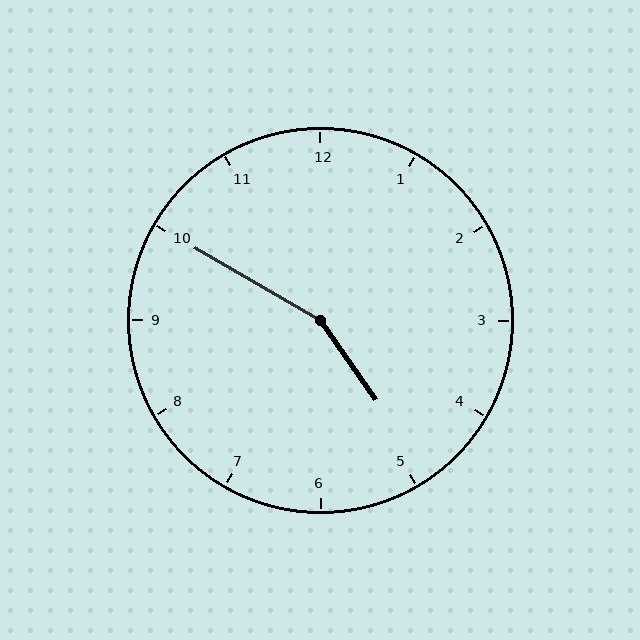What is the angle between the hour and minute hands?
Approximately 155 degrees.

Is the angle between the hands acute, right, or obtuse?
It is obtuse.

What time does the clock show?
4:50.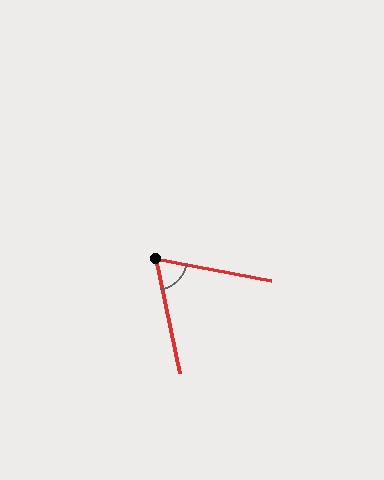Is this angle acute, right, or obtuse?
It is acute.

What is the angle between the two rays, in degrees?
Approximately 68 degrees.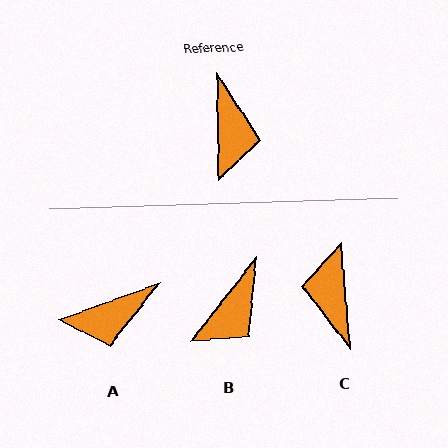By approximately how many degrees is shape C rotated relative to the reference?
Approximately 176 degrees clockwise.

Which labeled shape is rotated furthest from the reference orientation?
C, about 176 degrees away.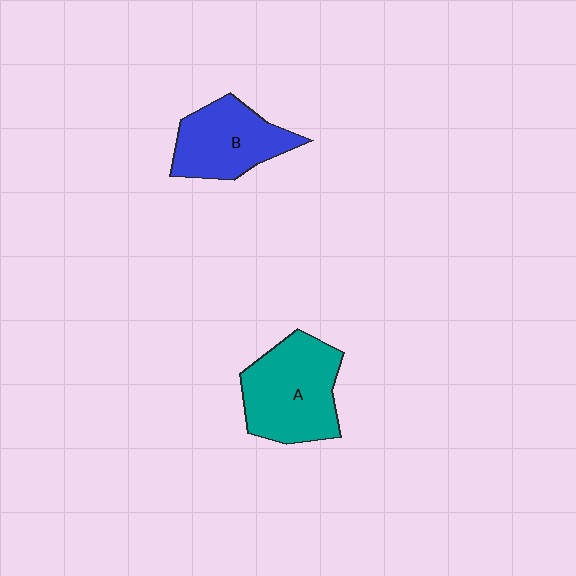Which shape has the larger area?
Shape A (teal).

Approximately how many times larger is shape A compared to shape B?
Approximately 1.3 times.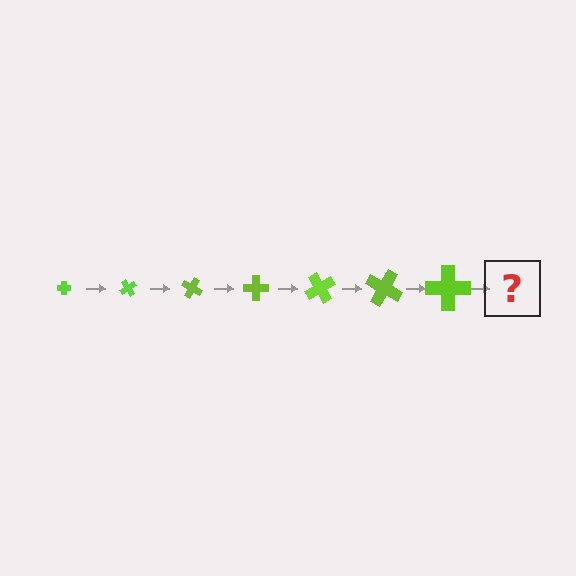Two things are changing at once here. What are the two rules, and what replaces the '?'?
The two rules are that the cross grows larger each step and it rotates 60 degrees each step. The '?' should be a cross, larger than the previous one and rotated 420 degrees from the start.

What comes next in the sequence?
The next element should be a cross, larger than the previous one and rotated 420 degrees from the start.